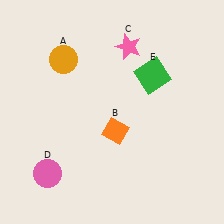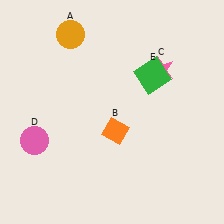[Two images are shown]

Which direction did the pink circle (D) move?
The pink circle (D) moved up.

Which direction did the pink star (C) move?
The pink star (C) moved right.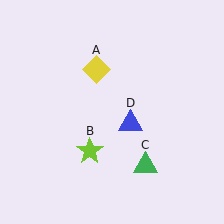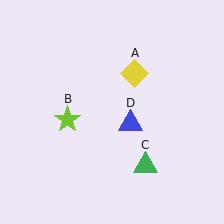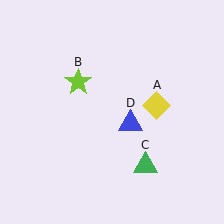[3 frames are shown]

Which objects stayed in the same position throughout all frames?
Green triangle (object C) and blue triangle (object D) remained stationary.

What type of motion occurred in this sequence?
The yellow diamond (object A), lime star (object B) rotated clockwise around the center of the scene.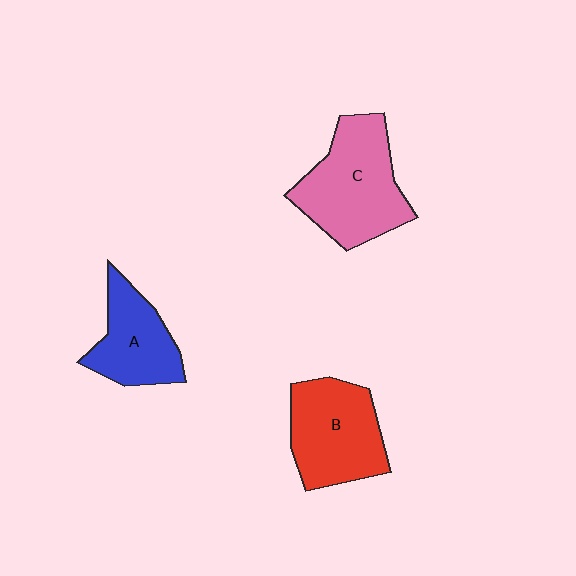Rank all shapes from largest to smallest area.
From largest to smallest: C (pink), B (red), A (blue).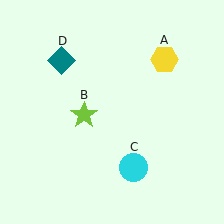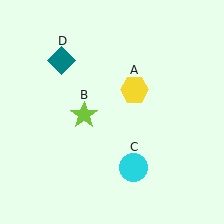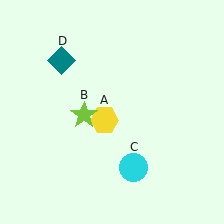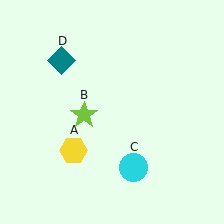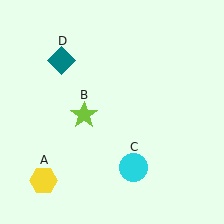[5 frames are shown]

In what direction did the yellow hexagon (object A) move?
The yellow hexagon (object A) moved down and to the left.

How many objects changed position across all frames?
1 object changed position: yellow hexagon (object A).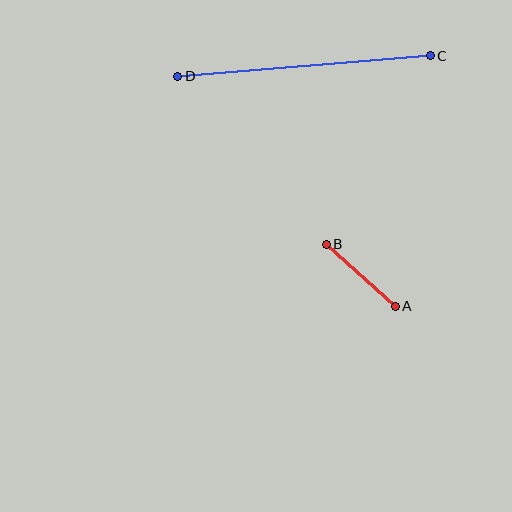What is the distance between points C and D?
The distance is approximately 253 pixels.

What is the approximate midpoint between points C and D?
The midpoint is at approximately (304, 66) pixels.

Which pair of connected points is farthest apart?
Points C and D are farthest apart.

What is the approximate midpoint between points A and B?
The midpoint is at approximately (361, 275) pixels.